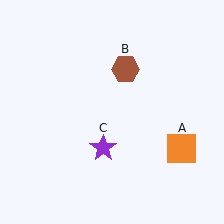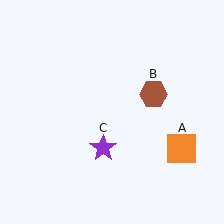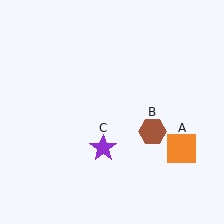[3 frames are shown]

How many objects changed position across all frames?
1 object changed position: brown hexagon (object B).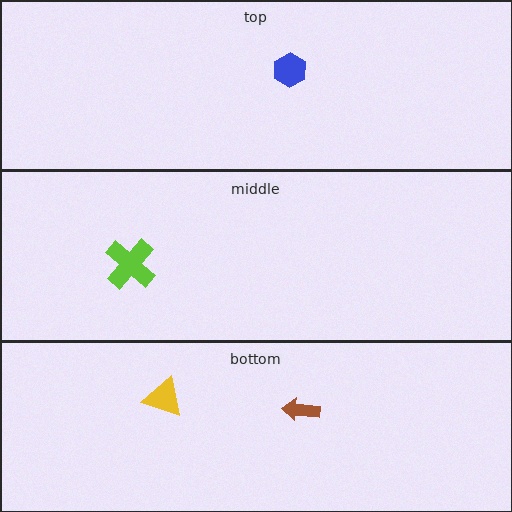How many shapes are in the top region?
1.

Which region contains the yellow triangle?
The bottom region.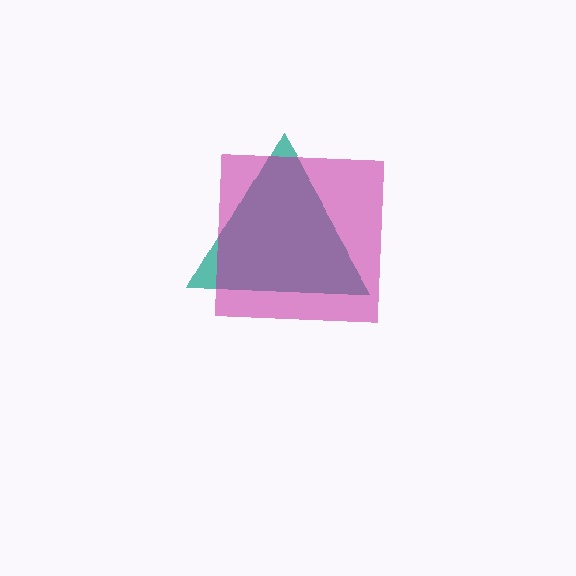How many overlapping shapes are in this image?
There are 2 overlapping shapes in the image.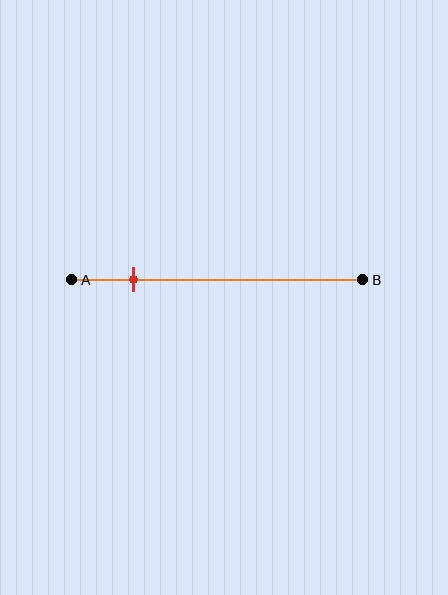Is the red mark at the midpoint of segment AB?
No, the mark is at about 20% from A, not at the 50% midpoint.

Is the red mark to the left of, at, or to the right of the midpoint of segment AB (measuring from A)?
The red mark is to the left of the midpoint of segment AB.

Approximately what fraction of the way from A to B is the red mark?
The red mark is approximately 20% of the way from A to B.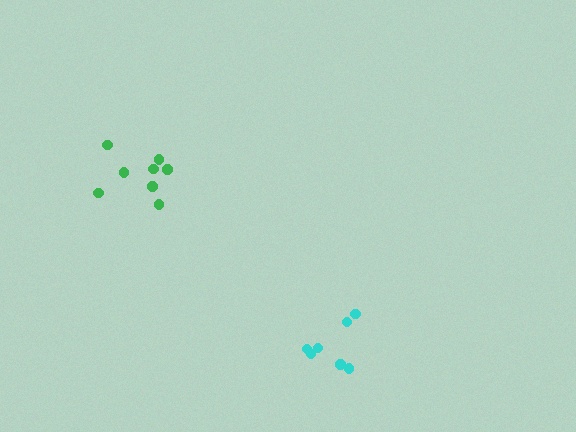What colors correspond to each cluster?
The clusters are colored: cyan, green.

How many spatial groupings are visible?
There are 2 spatial groupings.